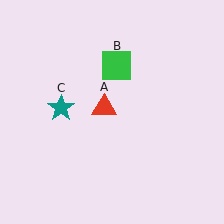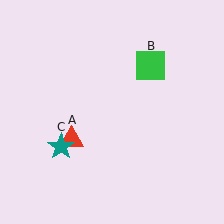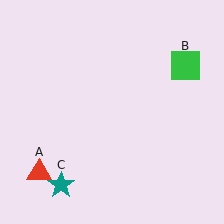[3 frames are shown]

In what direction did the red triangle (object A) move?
The red triangle (object A) moved down and to the left.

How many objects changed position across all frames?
3 objects changed position: red triangle (object A), green square (object B), teal star (object C).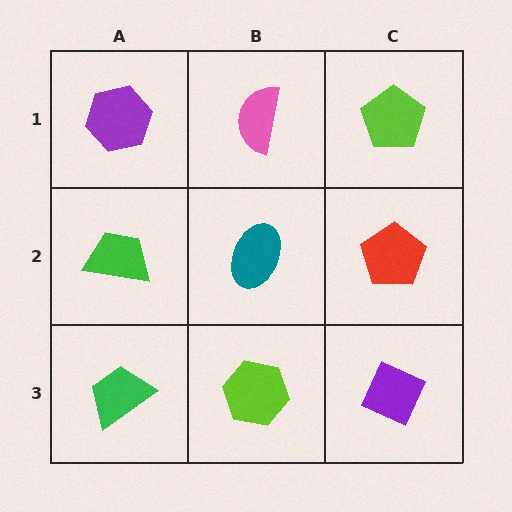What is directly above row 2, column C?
A lime pentagon.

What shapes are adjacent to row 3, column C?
A red pentagon (row 2, column C), a lime hexagon (row 3, column B).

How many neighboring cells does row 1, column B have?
3.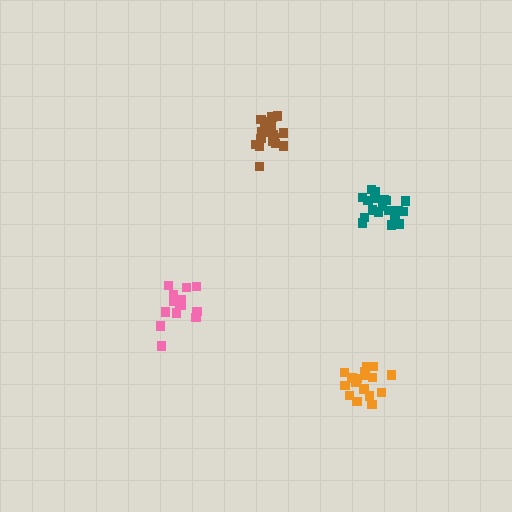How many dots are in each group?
Group 1: 15 dots, Group 2: 19 dots, Group 3: 17 dots, Group 4: 19 dots (70 total).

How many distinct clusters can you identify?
There are 4 distinct clusters.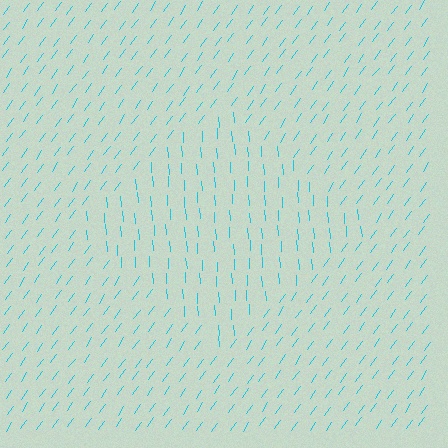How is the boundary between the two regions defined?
The boundary is defined purely by a change in line orientation (approximately 39 degrees difference). All lines are the same color and thickness.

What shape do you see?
I see a diamond.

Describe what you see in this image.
The image is filled with small cyan line segments. A diamond region in the image has lines oriented differently from the surrounding lines, creating a visible texture boundary.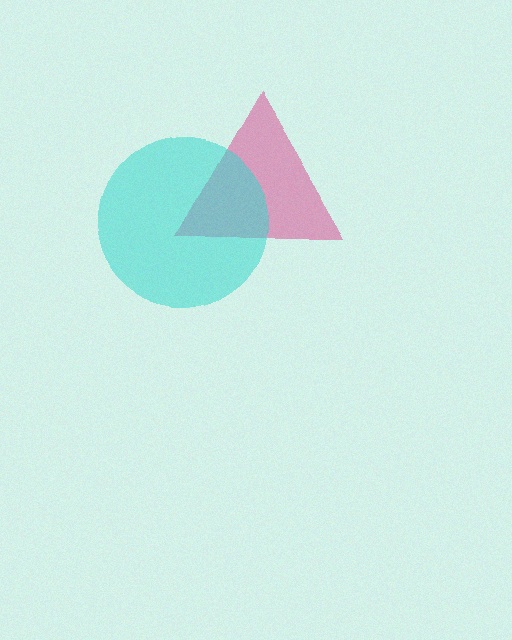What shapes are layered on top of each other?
The layered shapes are: a pink triangle, a cyan circle.